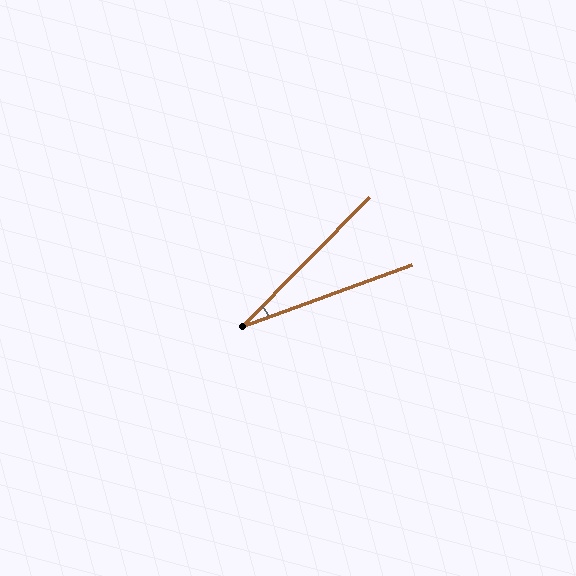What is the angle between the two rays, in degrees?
Approximately 25 degrees.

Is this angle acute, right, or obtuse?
It is acute.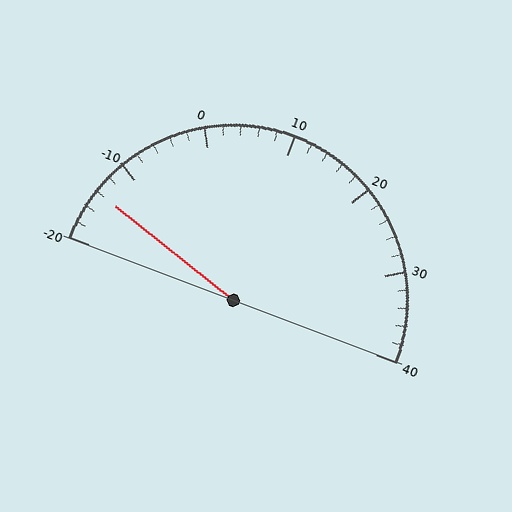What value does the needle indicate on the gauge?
The needle indicates approximately -14.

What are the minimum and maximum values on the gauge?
The gauge ranges from -20 to 40.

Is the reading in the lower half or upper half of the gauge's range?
The reading is in the lower half of the range (-20 to 40).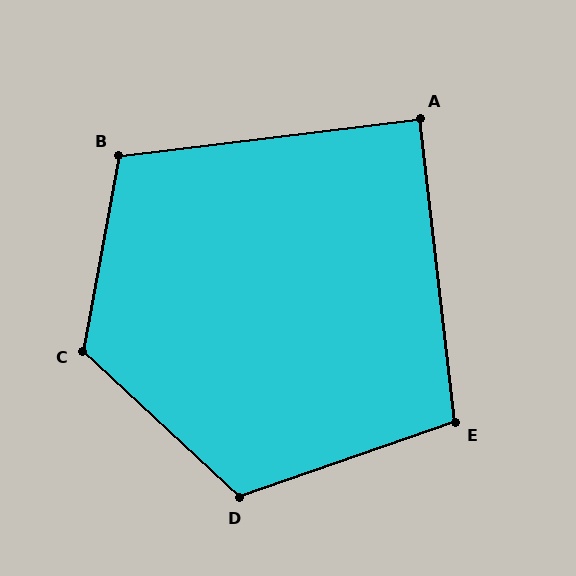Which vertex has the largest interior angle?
C, at approximately 123 degrees.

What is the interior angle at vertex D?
Approximately 118 degrees (obtuse).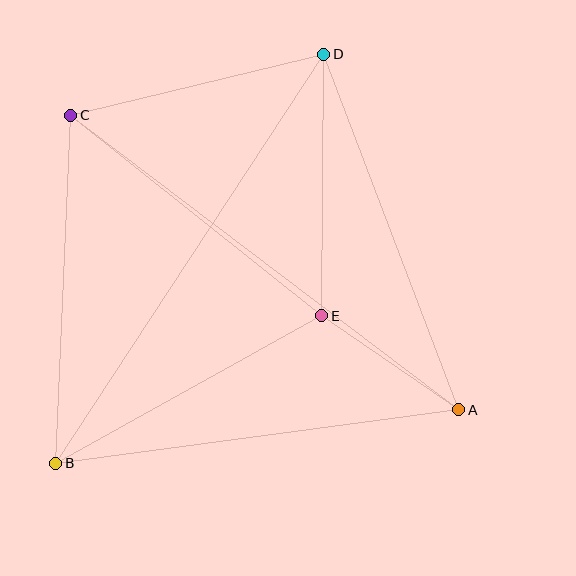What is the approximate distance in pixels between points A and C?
The distance between A and C is approximately 487 pixels.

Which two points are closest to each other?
Points A and E are closest to each other.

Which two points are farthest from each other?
Points B and D are farthest from each other.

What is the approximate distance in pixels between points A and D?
The distance between A and D is approximately 380 pixels.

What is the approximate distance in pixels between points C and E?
The distance between C and E is approximately 321 pixels.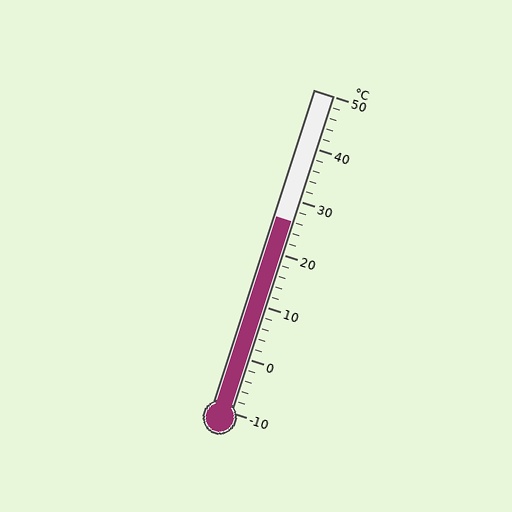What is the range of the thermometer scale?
The thermometer scale ranges from -10°C to 50°C.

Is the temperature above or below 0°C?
The temperature is above 0°C.